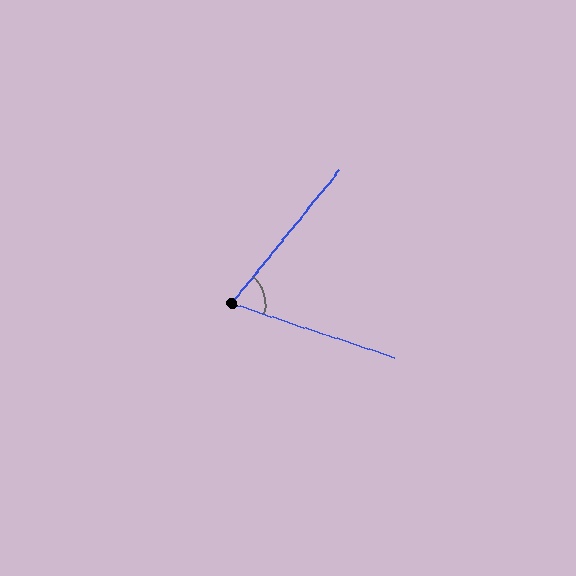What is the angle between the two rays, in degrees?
Approximately 69 degrees.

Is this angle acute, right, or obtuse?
It is acute.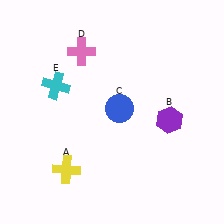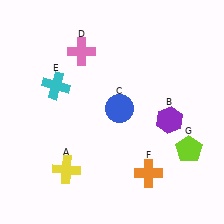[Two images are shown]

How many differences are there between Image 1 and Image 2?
There are 2 differences between the two images.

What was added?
An orange cross (F), a lime pentagon (G) were added in Image 2.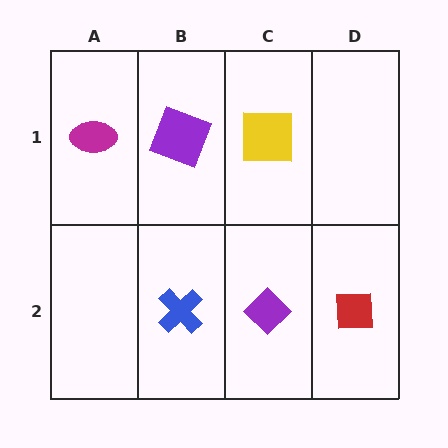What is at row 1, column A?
A magenta ellipse.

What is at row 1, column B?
A purple square.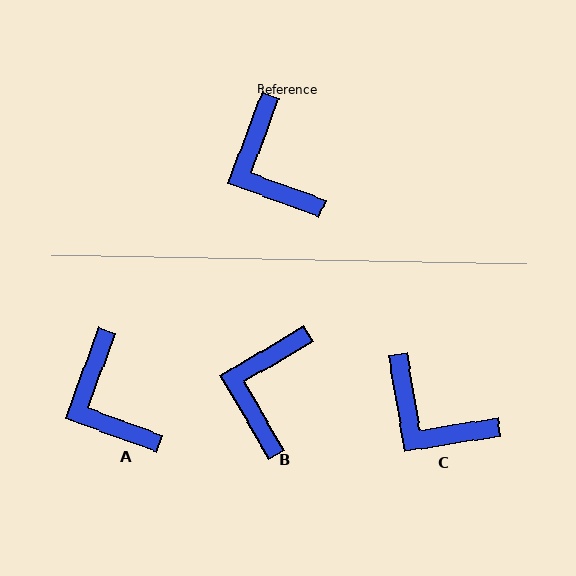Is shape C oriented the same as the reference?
No, it is off by about 30 degrees.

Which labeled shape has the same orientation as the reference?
A.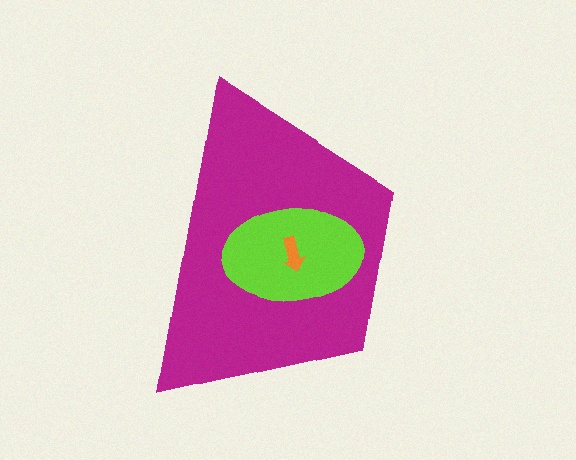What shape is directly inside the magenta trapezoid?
The lime ellipse.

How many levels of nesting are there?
3.